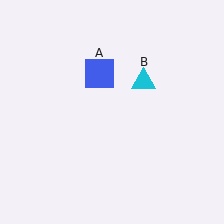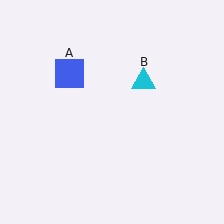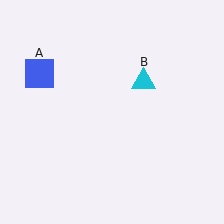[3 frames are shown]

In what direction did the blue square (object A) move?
The blue square (object A) moved left.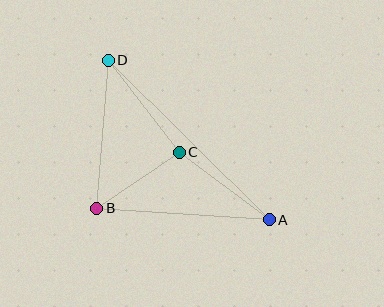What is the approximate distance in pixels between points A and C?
The distance between A and C is approximately 112 pixels.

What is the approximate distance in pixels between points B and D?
The distance between B and D is approximately 149 pixels.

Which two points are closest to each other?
Points B and C are closest to each other.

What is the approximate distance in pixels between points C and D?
The distance between C and D is approximately 116 pixels.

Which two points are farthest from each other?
Points A and D are farthest from each other.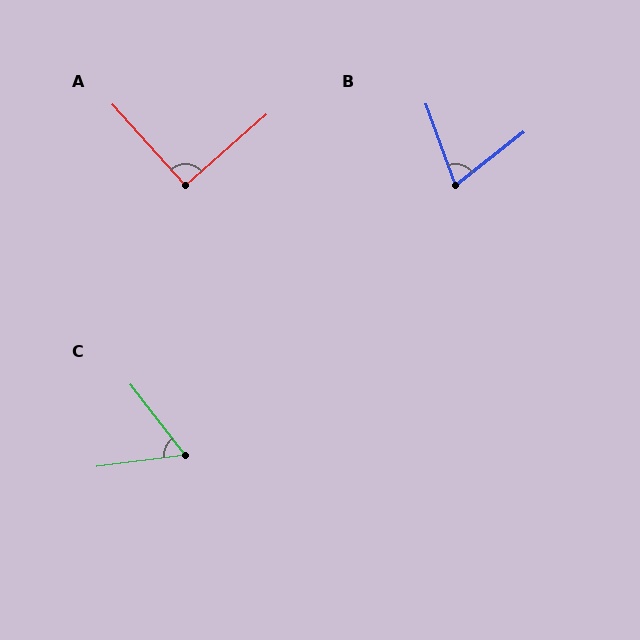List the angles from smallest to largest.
C (60°), B (72°), A (91°).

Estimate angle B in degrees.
Approximately 72 degrees.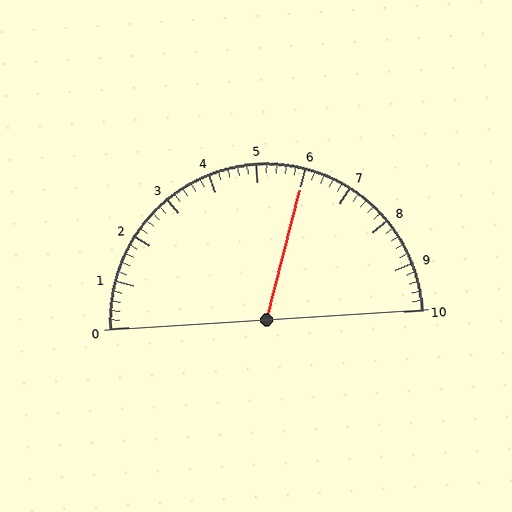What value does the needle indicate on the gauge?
The needle indicates approximately 6.0.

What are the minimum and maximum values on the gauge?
The gauge ranges from 0 to 10.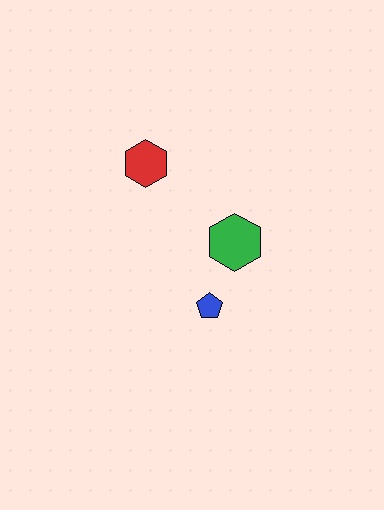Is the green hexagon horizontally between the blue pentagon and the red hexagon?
No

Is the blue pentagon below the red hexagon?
Yes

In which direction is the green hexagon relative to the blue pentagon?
The green hexagon is above the blue pentagon.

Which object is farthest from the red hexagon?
The blue pentagon is farthest from the red hexagon.